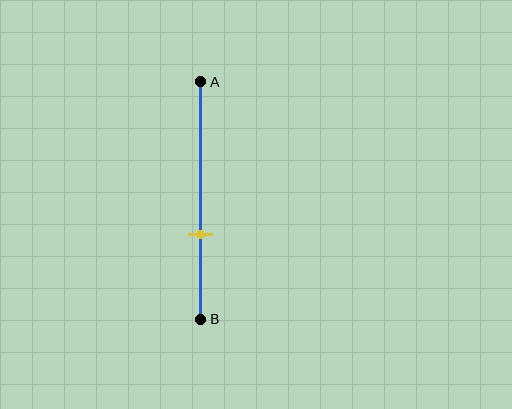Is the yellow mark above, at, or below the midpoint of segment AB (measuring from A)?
The yellow mark is below the midpoint of segment AB.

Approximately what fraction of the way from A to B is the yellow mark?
The yellow mark is approximately 65% of the way from A to B.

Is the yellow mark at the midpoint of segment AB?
No, the mark is at about 65% from A, not at the 50% midpoint.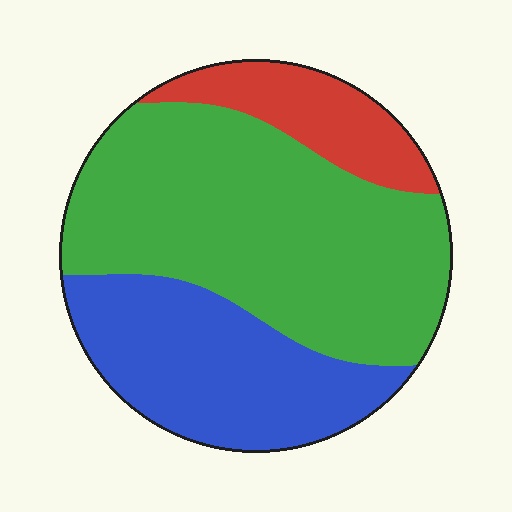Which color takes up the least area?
Red, at roughly 15%.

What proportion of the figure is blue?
Blue takes up about one third (1/3) of the figure.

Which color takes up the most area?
Green, at roughly 55%.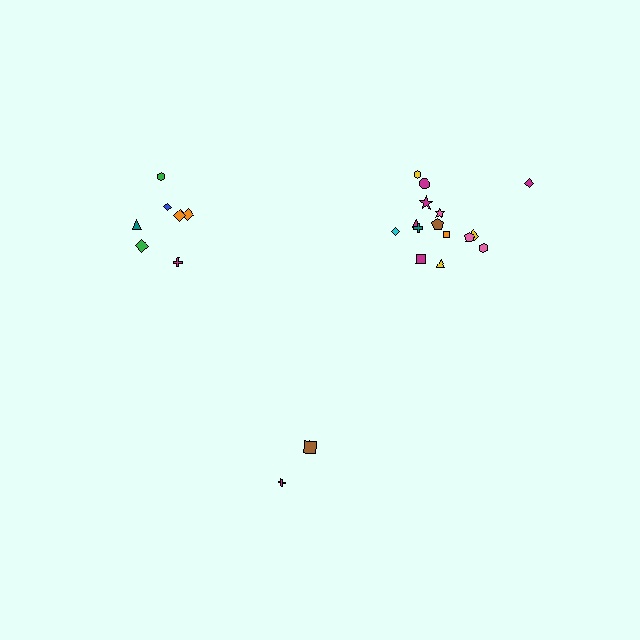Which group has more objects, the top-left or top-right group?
The top-right group.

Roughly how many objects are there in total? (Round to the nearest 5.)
Roughly 25 objects in total.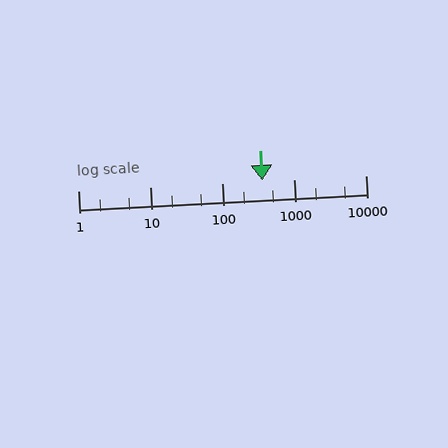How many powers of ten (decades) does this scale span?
The scale spans 4 decades, from 1 to 10000.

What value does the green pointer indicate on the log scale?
The pointer indicates approximately 370.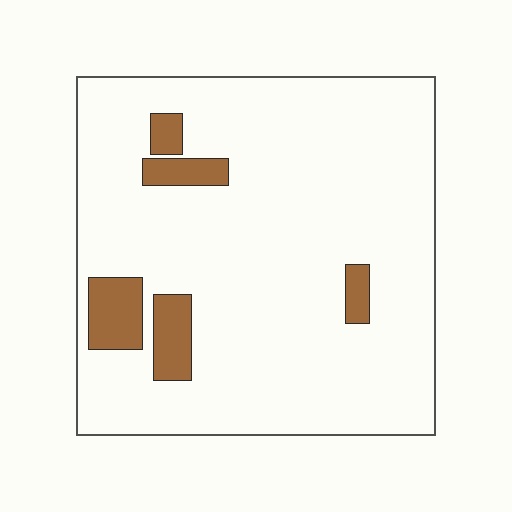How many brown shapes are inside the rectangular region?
5.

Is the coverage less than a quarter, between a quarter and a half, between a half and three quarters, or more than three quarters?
Less than a quarter.